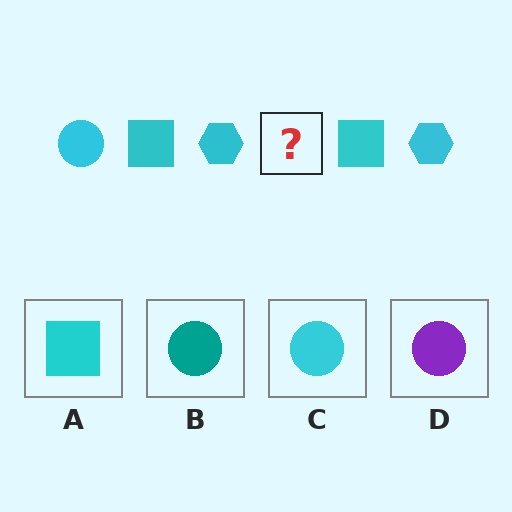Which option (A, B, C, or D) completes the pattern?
C.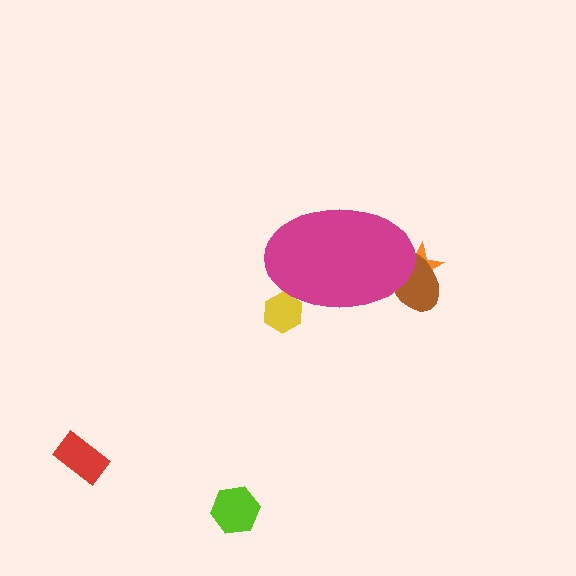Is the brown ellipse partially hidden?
Yes, the brown ellipse is partially hidden behind the magenta ellipse.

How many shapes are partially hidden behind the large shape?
3 shapes are partially hidden.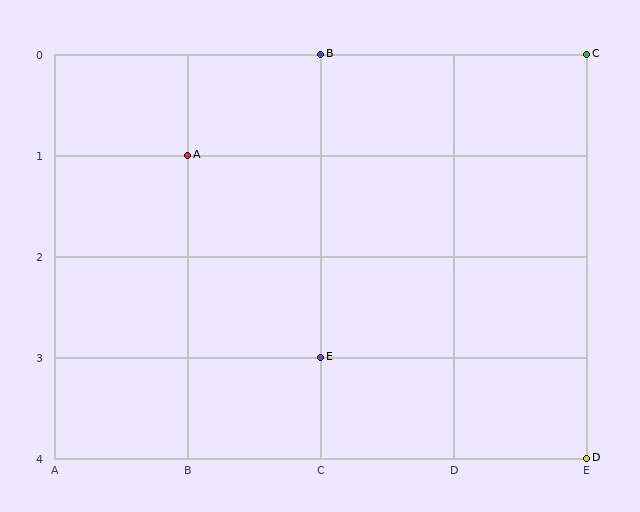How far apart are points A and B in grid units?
Points A and B are 1 column and 1 row apart (about 1.4 grid units diagonally).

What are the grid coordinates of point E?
Point E is at grid coordinates (C, 3).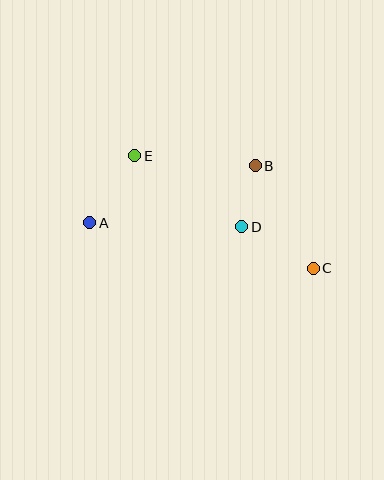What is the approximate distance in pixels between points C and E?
The distance between C and E is approximately 211 pixels.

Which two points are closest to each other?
Points B and D are closest to each other.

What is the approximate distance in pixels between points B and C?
The distance between B and C is approximately 118 pixels.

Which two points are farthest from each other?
Points A and C are farthest from each other.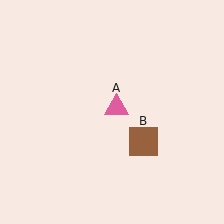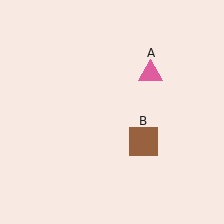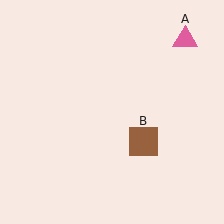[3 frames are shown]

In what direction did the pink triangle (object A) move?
The pink triangle (object A) moved up and to the right.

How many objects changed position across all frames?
1 object changed position: pink triangle (object A).